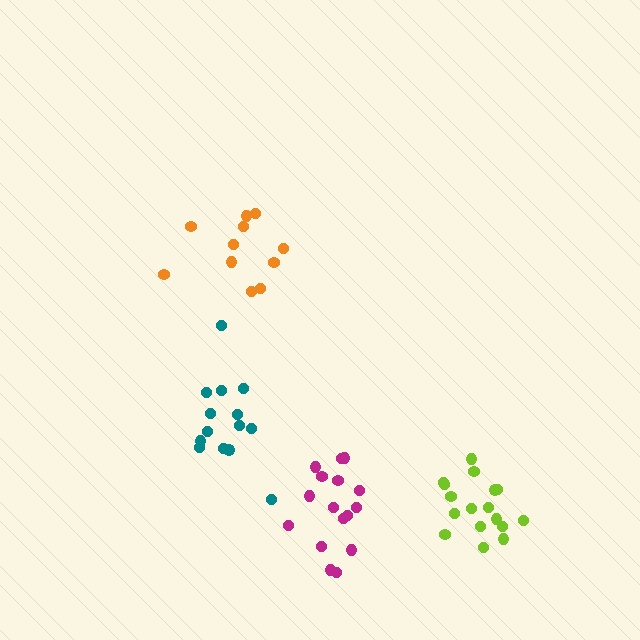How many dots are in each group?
Group 1: 16 dots, Group 2: 11 dots, Group 3: 14 dots, Group 4: 17 dots (58 total).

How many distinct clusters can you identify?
There are 4 distinct clusters.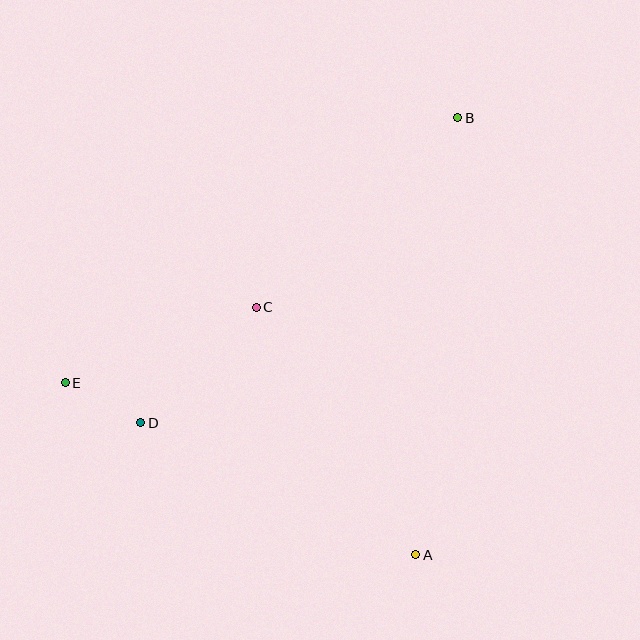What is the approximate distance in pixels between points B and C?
The distance between B and C is approximately 277 pixels.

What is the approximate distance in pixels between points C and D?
The distance between C and D is approximately 163 pixels.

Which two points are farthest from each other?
Points B and E are farthest from each other.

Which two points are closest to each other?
Points D and E are closest to each other.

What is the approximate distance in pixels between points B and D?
The distance between B and D is approximately 440 pixels.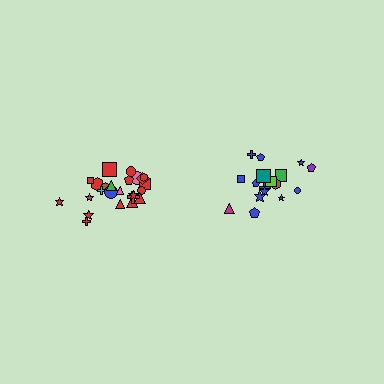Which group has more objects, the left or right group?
The left group.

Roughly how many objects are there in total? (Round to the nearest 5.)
Roughly 45 objects in total.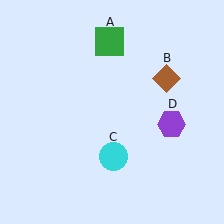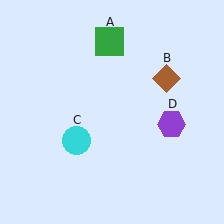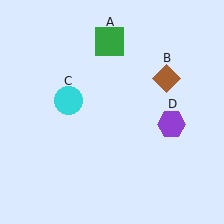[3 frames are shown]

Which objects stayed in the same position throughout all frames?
Green square (object A) and brown diamond (object B) and purple hexagon (object D) remained stationary.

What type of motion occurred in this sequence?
The cyan circle (object C) rotated clockwise around the center of the scene.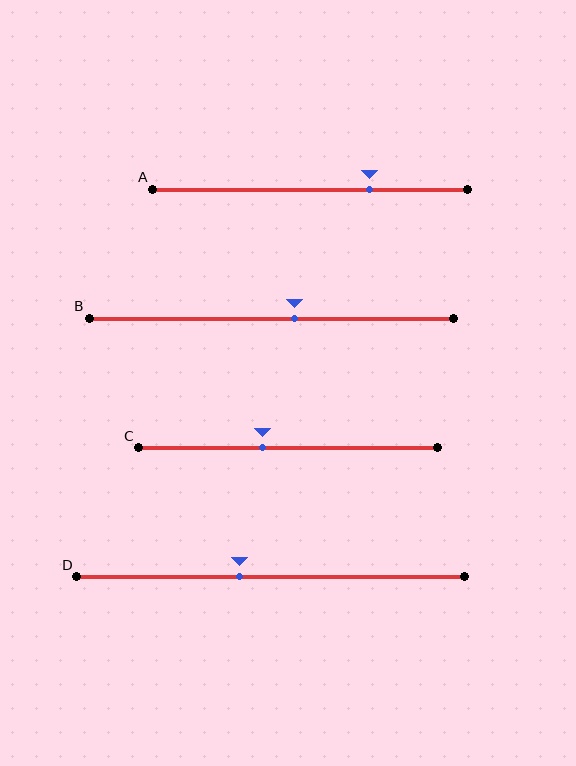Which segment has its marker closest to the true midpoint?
Segment B has its marker closest to the true midpoint.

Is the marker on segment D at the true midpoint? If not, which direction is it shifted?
No, the marker on segment D is shifted to the left by about 8% of the segment length.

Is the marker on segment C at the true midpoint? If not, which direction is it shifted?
No, the marker on segment C is shifted to the left by about 9% of the segment length.